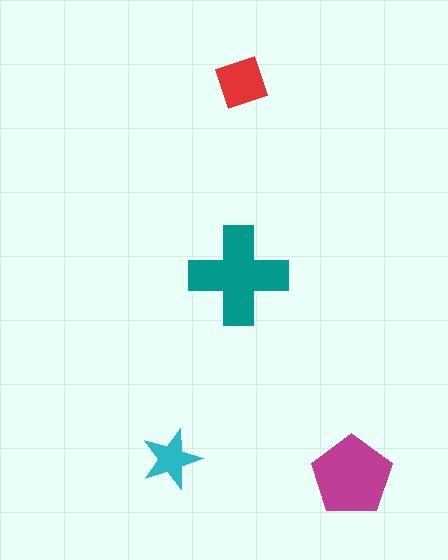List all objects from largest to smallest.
The teal cross, the magenta pentagon, the red diamond, the cyan star.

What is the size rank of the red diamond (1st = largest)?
3rd.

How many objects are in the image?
There are 4 objects in the image.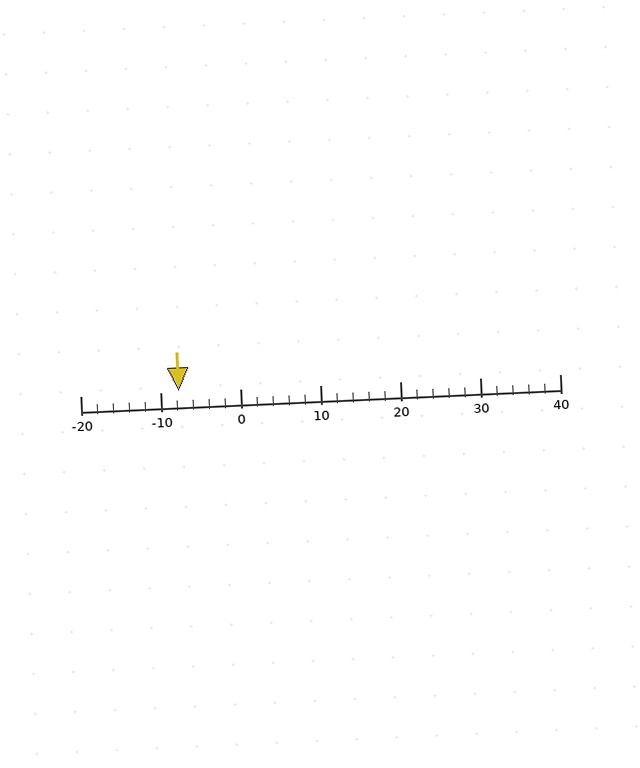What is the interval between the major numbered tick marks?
The major tick marks are spaced 10 units apart.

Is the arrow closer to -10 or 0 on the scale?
The arrow is closer to -10.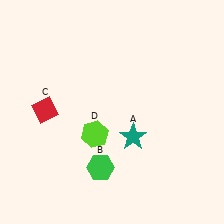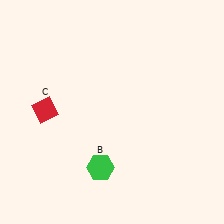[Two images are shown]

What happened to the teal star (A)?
The teal star (A) was removed in Image 2. It was in the bottom-right area of Image 1.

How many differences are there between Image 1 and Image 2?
There are 2 differences between the two images.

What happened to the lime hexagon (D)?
The lime hexagon (D) was removed in Image 2. It was in the bottom-left area of Image 1.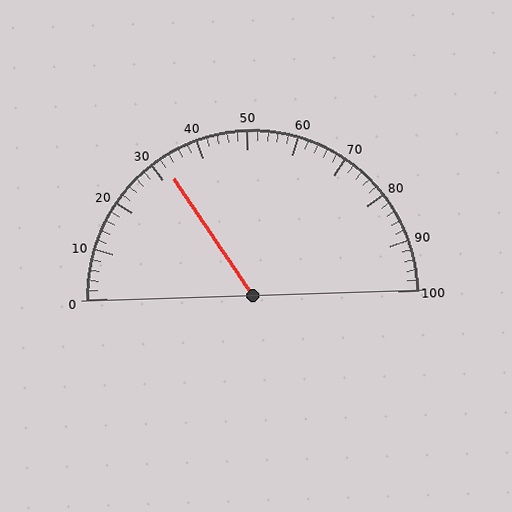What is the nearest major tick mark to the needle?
The nearest major tick mark is 30.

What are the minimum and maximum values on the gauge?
The gauge ranges from 0 to 100.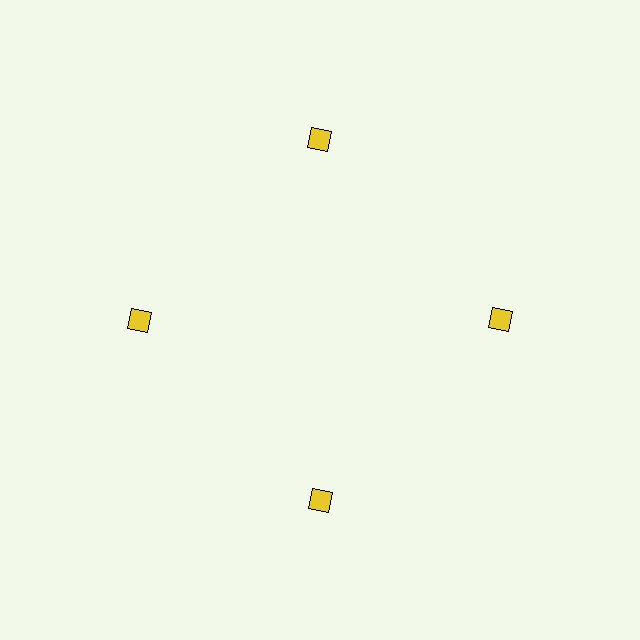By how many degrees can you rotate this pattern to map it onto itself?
The pattern maps onto itself every 90 degrees of rotation.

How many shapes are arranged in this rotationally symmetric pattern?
There are 4 shapes, arranged in 4 groups of 1.